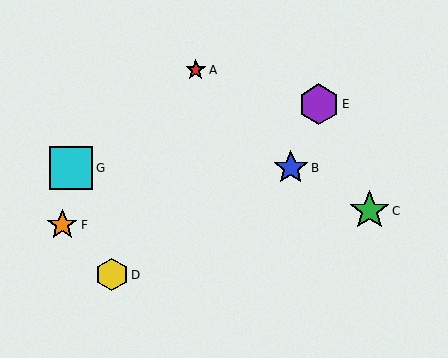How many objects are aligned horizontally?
2 objects (B, G) are aligned horizontally.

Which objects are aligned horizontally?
Objects B, G are aligned horizontally.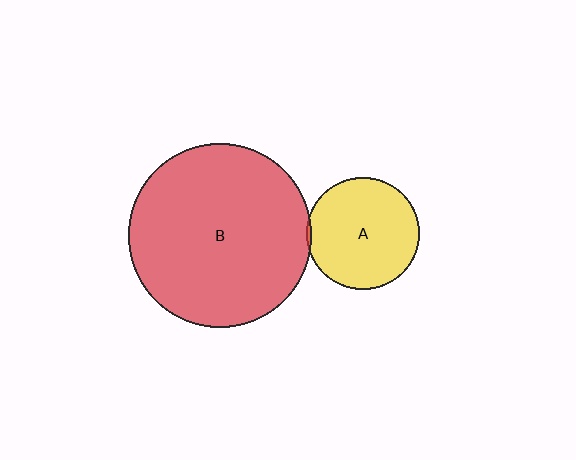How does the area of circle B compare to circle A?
Approximately 2.7 times.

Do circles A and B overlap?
Yes.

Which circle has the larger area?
Circle B (red).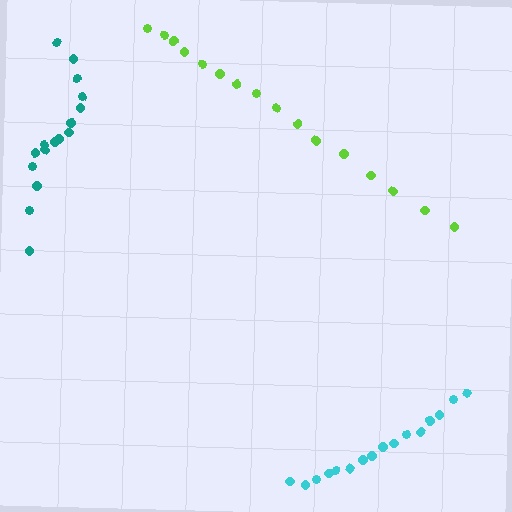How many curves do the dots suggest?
There are 3 distinct paths.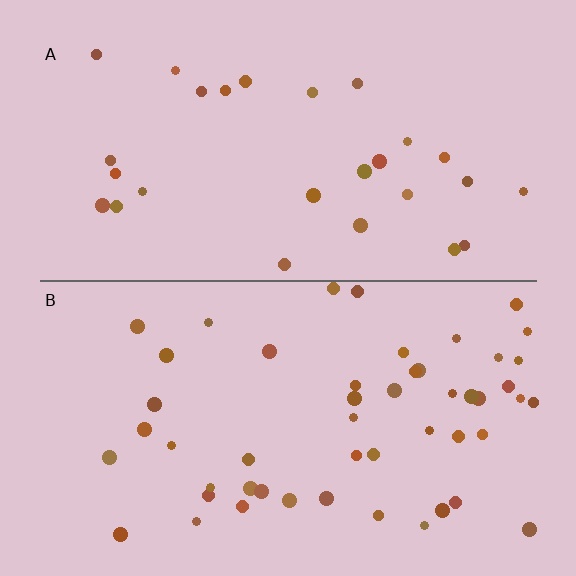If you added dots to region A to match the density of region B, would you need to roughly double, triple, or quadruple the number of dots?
Approximately double.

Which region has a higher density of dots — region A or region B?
B (the bottom).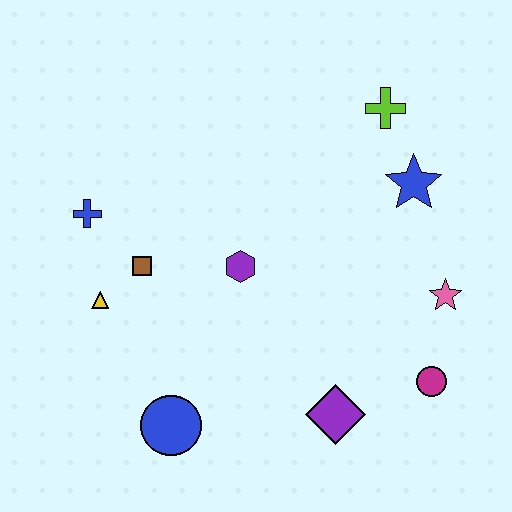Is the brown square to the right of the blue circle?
No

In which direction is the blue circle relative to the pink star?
The blue circle is to the left of the pink star.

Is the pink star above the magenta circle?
Yes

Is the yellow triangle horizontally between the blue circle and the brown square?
No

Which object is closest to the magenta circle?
The pink star is closest to the magenta circle.